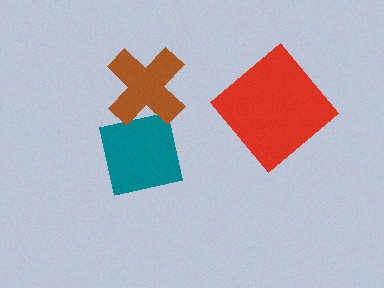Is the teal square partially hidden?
Yes, it is partially covered by another shape.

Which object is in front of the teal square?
The brown cross is in front of the teal square.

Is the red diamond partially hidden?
No, no other shape covers it.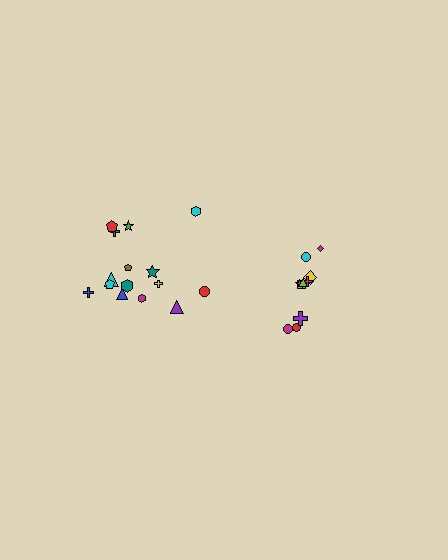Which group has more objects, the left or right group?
The left group.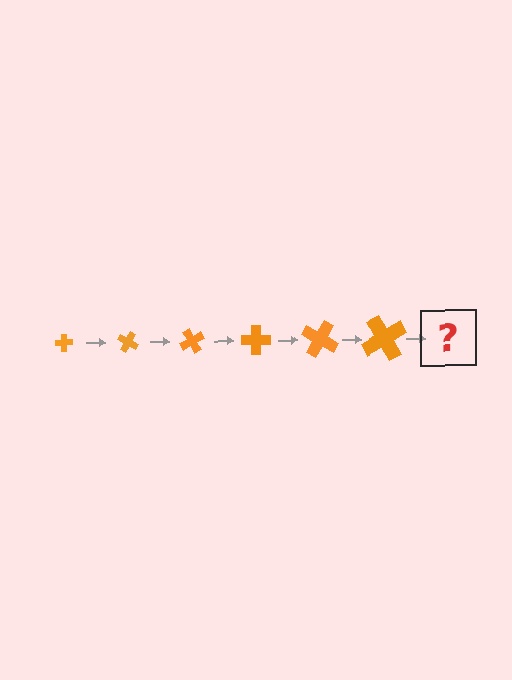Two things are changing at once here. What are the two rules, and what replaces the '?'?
The two rules are that the cross grows larger each step and it rotates 30 degrees each step. The '?' should be a cross, larger than the previous one and rotated 180 degrees from the start.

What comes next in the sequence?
The next element should be a cross, larger than the previous one and rotated 180 degrees from the start.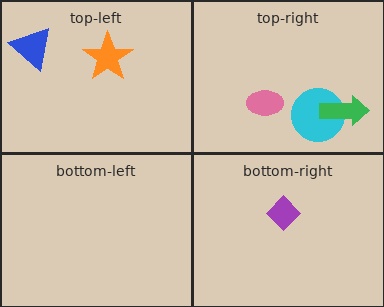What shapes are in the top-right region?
The cyan circle, the green arrow, the pink ellipse.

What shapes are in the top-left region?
The orange star, the blue triangle.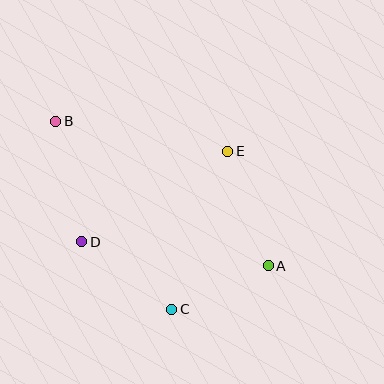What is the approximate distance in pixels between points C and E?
The distance between C and E is approximately 168 pixels.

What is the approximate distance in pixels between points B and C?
The distance between B and C is approximately 221 pixels.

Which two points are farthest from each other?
Points A and B are farthest from each other.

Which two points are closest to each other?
Points A and C are closest to each other.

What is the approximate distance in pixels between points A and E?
The distance between A and E is approximately 121 pixels.